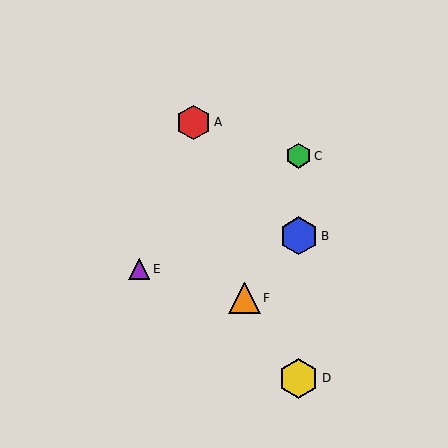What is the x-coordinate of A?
Object A is at x≈193.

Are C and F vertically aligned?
No, C is at x≈299 and F is at x≈245.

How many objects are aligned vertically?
3 objects (B, C, D) are aligned vertically.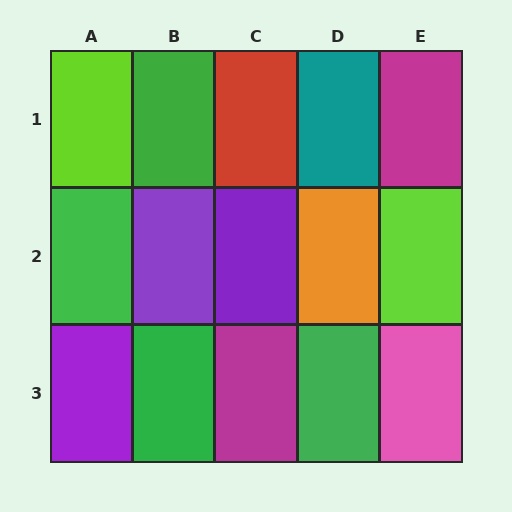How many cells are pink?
1 cell is pink.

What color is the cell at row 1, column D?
Teal.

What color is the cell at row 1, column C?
Red.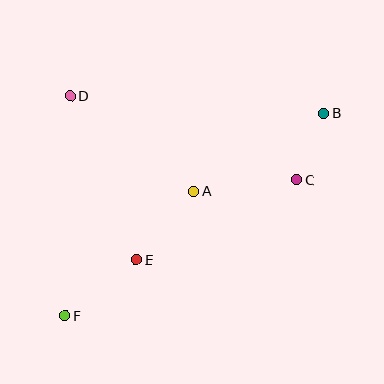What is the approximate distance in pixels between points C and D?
The distance between C and D is approximately 242 pixels.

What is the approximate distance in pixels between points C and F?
The distance between C and F is approximately 269 pixels.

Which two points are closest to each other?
Points B and C are closest to each other.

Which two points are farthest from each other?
Points B and F are farthest from each other.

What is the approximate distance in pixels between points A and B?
The distance between A and B is approximately 152 pixels.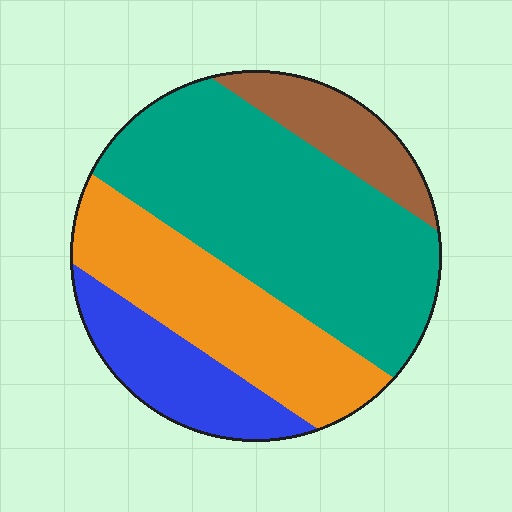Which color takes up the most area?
Teal, at roughly 45%.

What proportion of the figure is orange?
Orange takes up about one quarter (1/4) of the figure.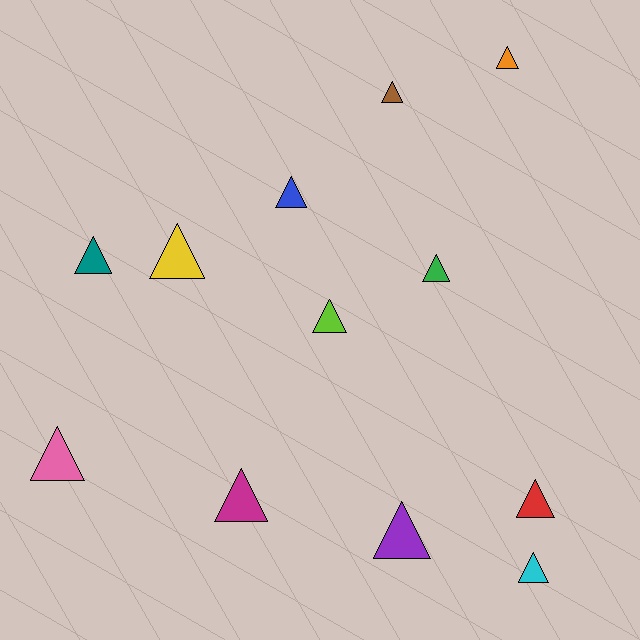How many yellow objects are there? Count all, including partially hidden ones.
There is 1 yellow object.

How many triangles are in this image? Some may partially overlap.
There are 12 triangles.